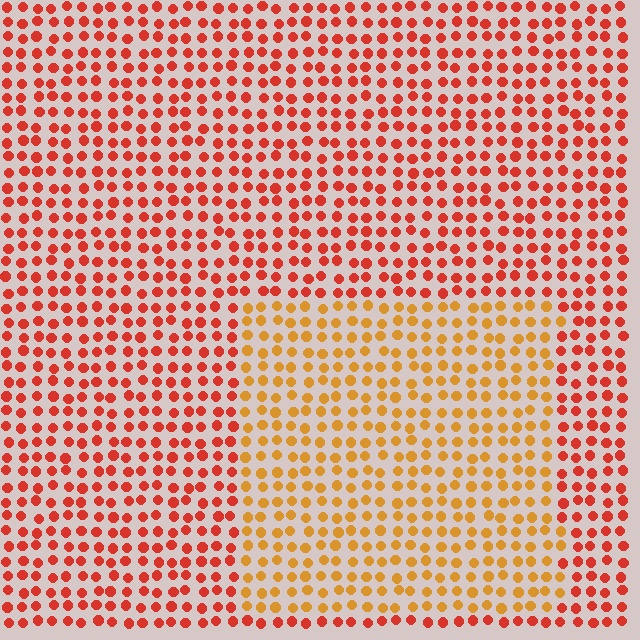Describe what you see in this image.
The image is filled with small red elements in a uniform arrangement. A rectangle-shaped region is visible where the elements are tinted to a slightly different hue, forming a subtle color boundary.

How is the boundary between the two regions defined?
The boundary is defined purely by a slight shift in hue (about 34 degrees). Spacing, size, and orientation are identical on both sides.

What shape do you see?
I see a rectangle.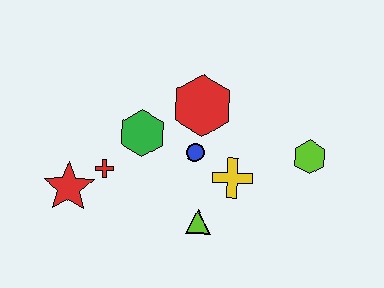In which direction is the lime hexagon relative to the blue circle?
The lime hexagon is to the right of the blue circle.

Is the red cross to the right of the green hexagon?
No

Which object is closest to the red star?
The red cross is closest to the red star.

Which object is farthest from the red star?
The lime hexagon is farthest from the red star.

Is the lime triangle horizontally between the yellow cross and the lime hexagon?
No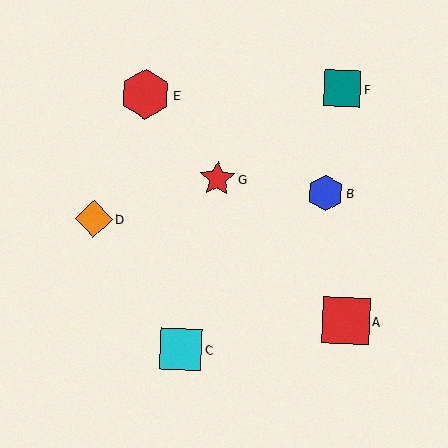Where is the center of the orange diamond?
The center of the orange diamond is at (94, 219).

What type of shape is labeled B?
Shape B is a blue hexagon.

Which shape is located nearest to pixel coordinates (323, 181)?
The blue hexagon (labeled B) at (326, 193) is nearest to that location.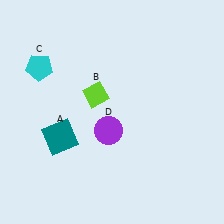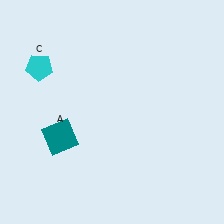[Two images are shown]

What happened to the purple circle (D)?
The purple circle (D) was removed in Image 2. It was in the bottom-left area of Image 1.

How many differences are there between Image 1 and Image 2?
There are 2 differences between the two images.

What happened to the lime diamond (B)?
The lime diamond (B) was removed in Image 2. It was in the top-left area of Image 1.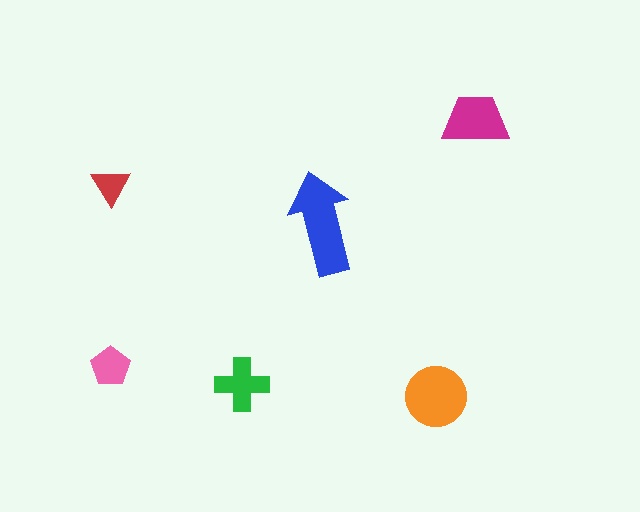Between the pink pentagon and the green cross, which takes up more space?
The green cross.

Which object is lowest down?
The orange circle is bottommost.